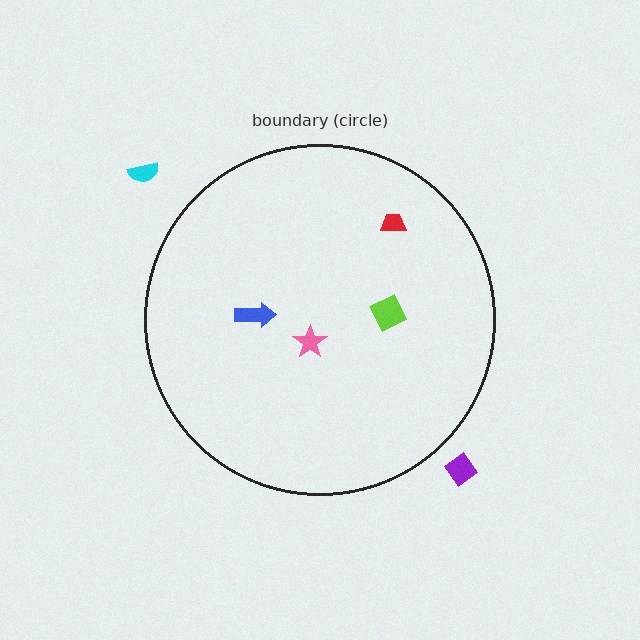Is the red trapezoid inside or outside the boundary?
Inside.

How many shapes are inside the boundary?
4 inside, 2 outside.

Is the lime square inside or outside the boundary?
Inside.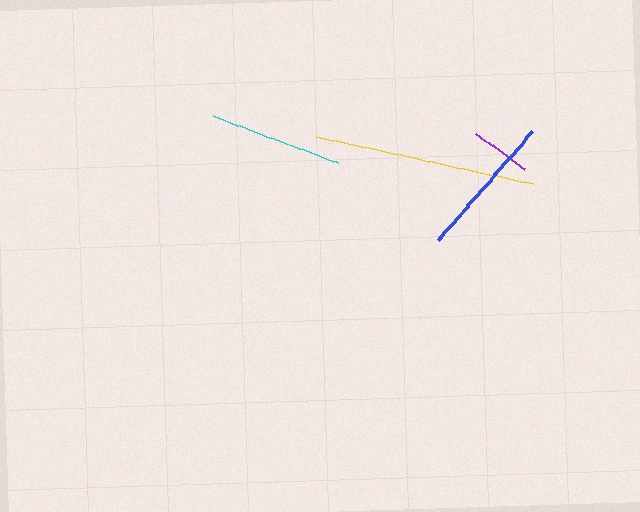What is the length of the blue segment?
The blue segment is approximately 143 pixels long.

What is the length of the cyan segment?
The cyan segment is approximately 134 pixels long.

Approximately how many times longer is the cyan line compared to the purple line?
The cyan line is approximately 2.2 times the length of the purple line.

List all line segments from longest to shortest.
From longest to shortest: yellow, blue, cyan, purple.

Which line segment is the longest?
The yellow line is the longest at approximately 222 pixels.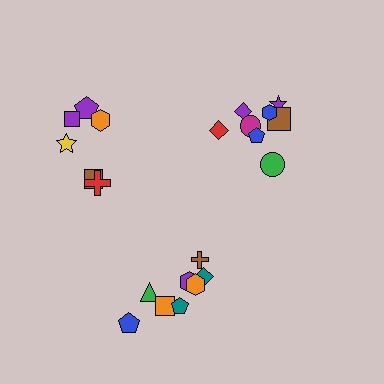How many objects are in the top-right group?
There are 8 objects.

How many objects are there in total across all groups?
There are 22 objects.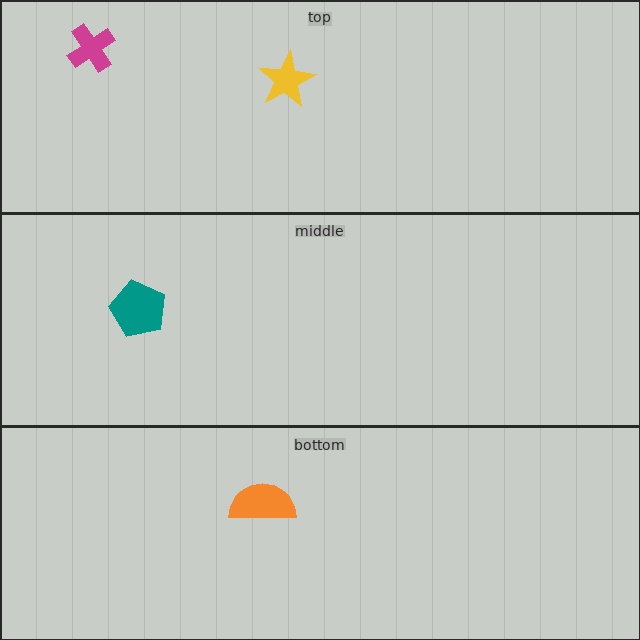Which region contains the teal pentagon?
The middle region.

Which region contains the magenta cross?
The top region.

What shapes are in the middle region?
The teal pentagon.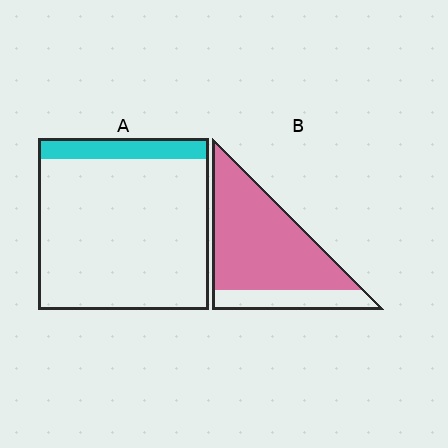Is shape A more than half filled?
No.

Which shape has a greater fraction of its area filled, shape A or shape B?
Shape B.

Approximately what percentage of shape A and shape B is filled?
A is approximately 10% and B is approximately 80%.